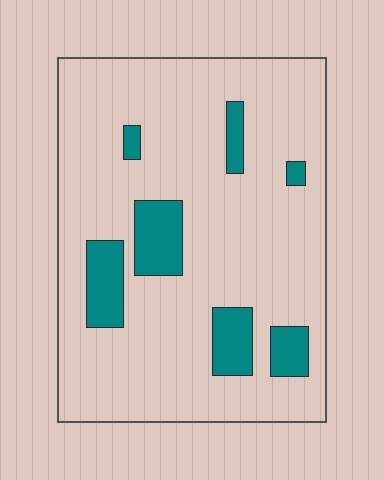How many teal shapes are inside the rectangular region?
7.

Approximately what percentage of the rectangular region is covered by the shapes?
Approximately 15%.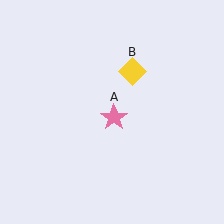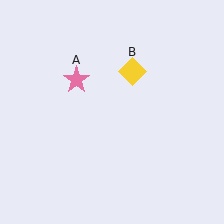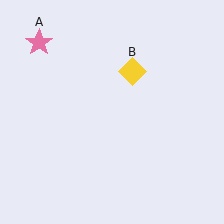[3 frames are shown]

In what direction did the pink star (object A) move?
The pink star (object A) moved up and to the left.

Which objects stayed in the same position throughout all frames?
Yellow diamond (object B) remained stationary.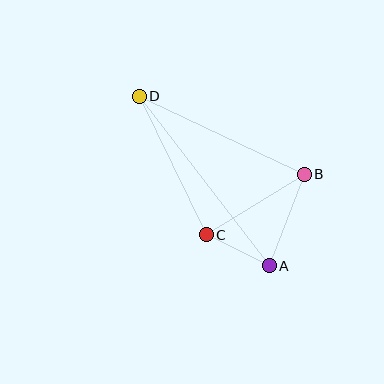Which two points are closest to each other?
Points A and C are closest to each other.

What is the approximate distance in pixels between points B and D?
The distance between B and D is approximately 182 pixels.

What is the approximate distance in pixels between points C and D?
The distance between C and D is approximately 154 pixels.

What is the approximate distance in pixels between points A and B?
The distance between A and B is approximately 98 pixels.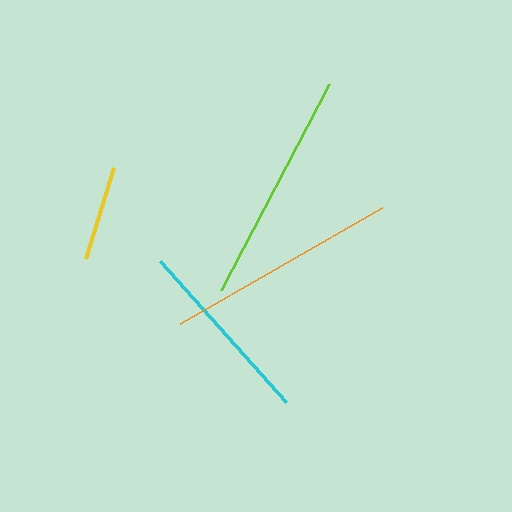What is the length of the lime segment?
The lime segment is approximately 232 pixels long.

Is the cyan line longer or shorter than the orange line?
The orange line is longer than the cyan line.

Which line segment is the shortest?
The yellow line is the shortest at approximately 95 pixels.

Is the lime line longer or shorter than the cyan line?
The lime line is longer than the cyan line.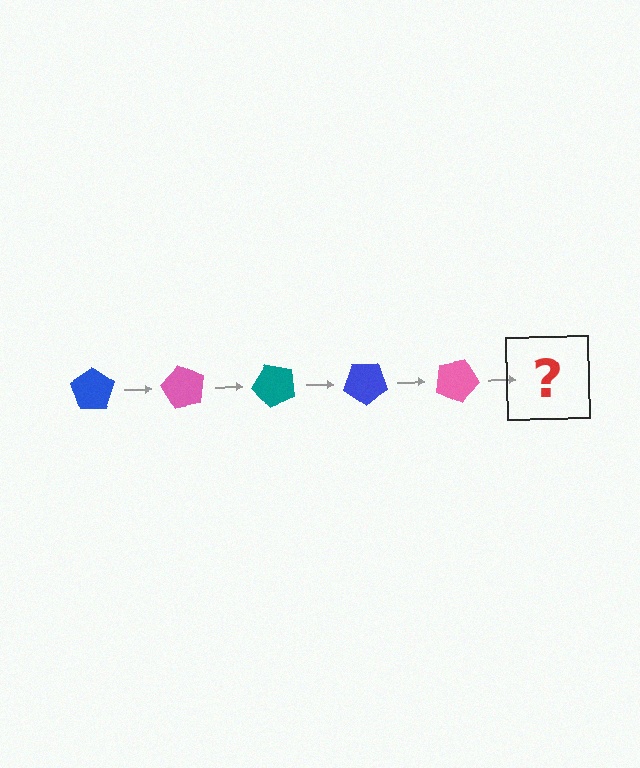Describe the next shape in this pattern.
It should be a teal pentagon, rotated 300 degrees from the start.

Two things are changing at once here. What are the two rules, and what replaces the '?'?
The two rules are that it rotates 60 degrees each step and the color cycles through blue, pink, and teal. The '?' should be a teal pentagon, rotated 300 degrees from the start.